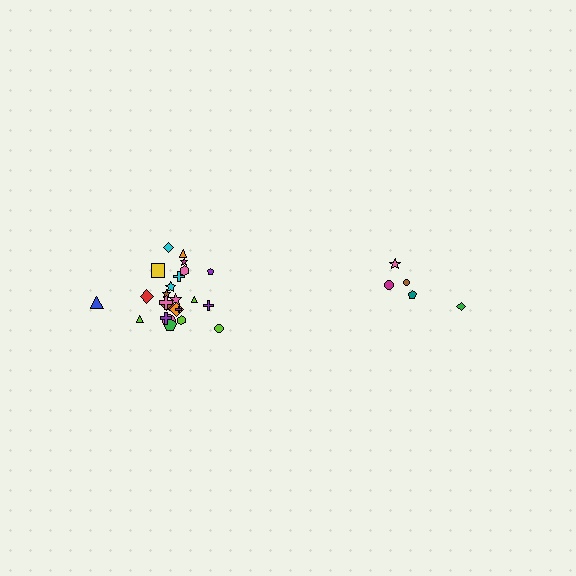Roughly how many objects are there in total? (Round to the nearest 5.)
Roughly 30 objects in total.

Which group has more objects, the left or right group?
The left group.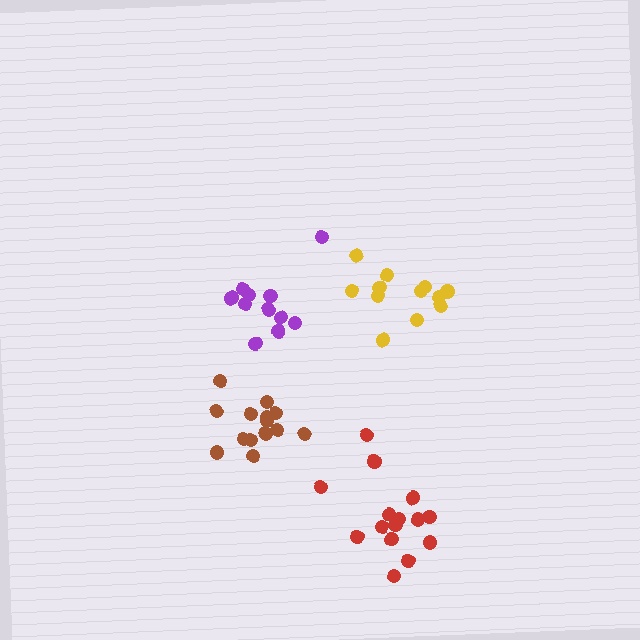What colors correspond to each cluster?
The clusters are colored: brown, yellow, purple, red.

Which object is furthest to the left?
The brown cluster is leftmost.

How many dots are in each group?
Group 1: 14 dots, Group 2: 12 dots, Group 3: 11 dots, Group 4: 15 dots (52 total).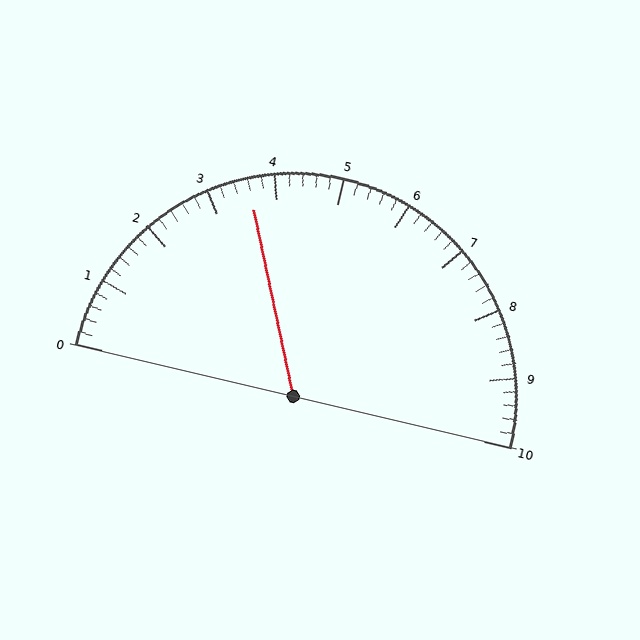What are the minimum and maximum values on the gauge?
The gauge ranges from 0 to 10.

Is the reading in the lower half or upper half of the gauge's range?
The reading is in the lower half of the range (0 to 10).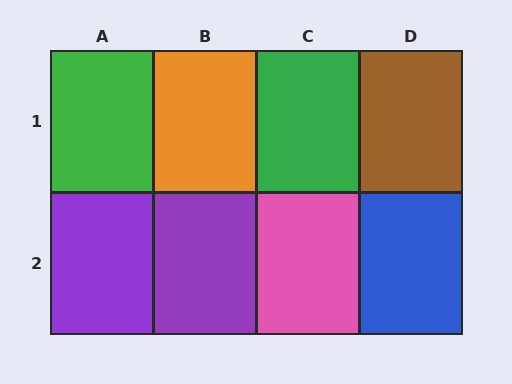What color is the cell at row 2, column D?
Blue.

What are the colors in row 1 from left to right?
Green, orange, green, brown.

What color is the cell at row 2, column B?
Purple.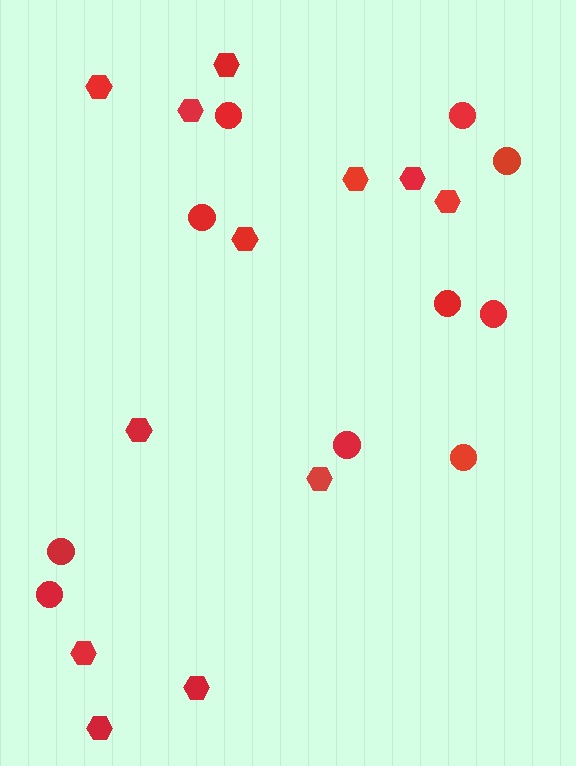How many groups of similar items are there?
There are 2 groups: one group of hexagons (12) and one group of circles (10).